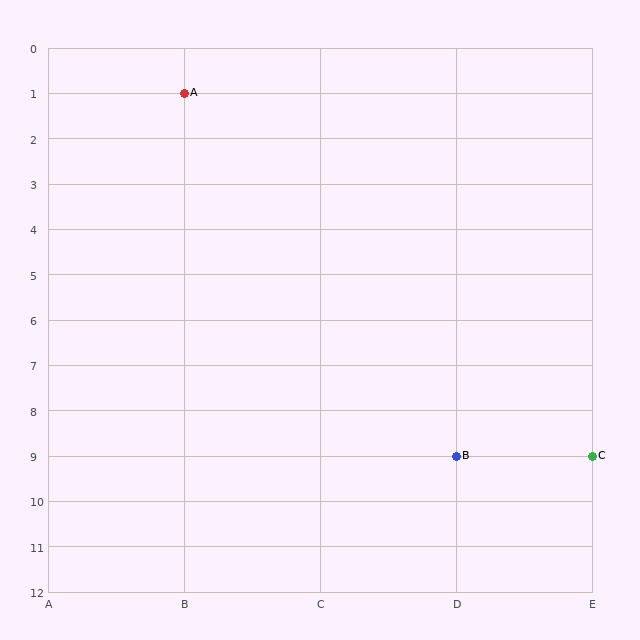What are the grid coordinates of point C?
Point C is at grid coordinates (E, 9).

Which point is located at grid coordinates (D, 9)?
Point B is at (D, 9).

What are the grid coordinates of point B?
Point B is at grid coordinates (D, 9).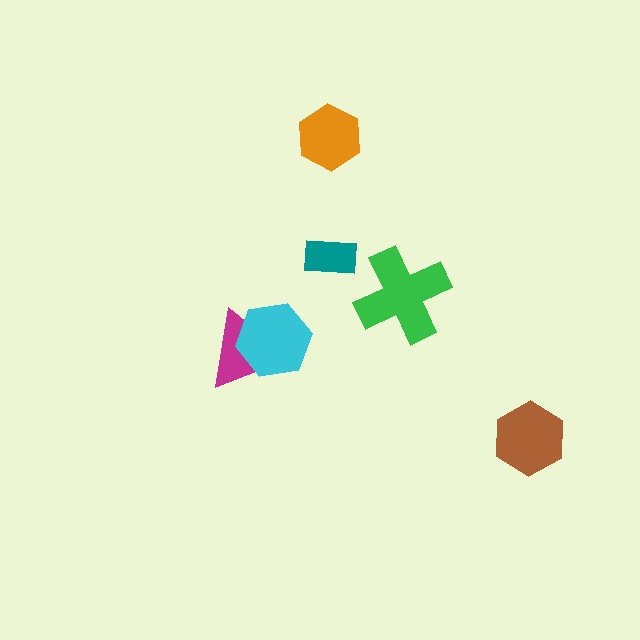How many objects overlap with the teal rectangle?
0 objects overlap with the teal rectangle.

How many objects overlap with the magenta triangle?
1 object overlaps with the magenta triangle.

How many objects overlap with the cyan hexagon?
1 object overlaps with the cyan hexagon.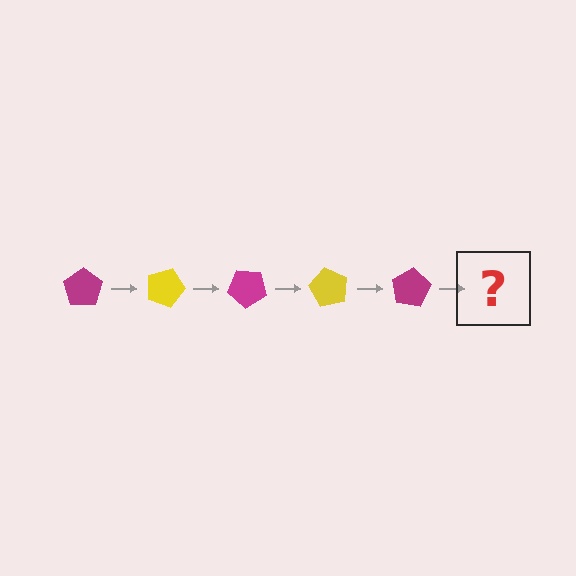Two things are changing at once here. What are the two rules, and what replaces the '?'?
The two rules are that it rotates 20 degrees each step and the color cycles through magenta and yellow. The '?' should be a yellow pentagon, rotated 100 degrees from the start.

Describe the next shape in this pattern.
It should be a yellow pentagon, rotated 100 degrees from the start.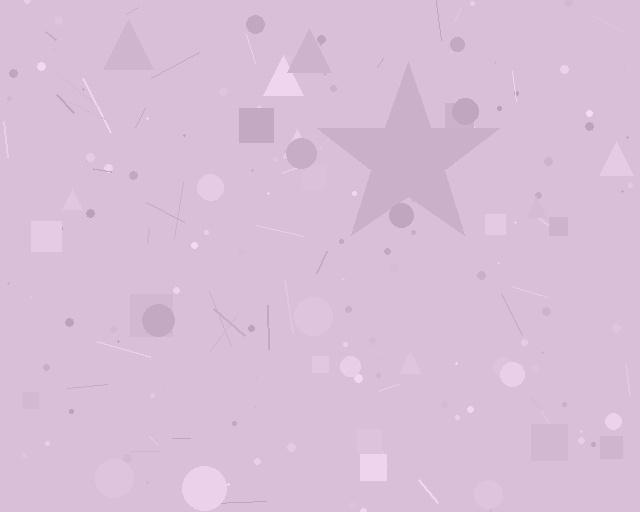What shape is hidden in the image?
A star is hidden in the image.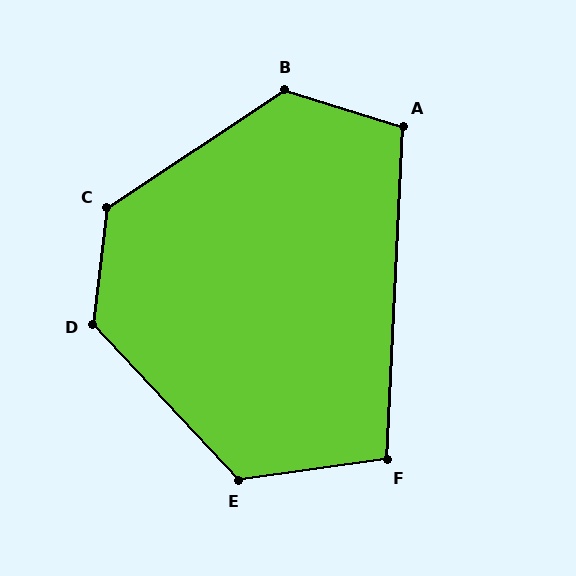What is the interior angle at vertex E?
Approximately 125 degrees (obtuse).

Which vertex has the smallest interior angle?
F, at approximately 101 degrees.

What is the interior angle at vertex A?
Approximately 105 degrees (obtuse).